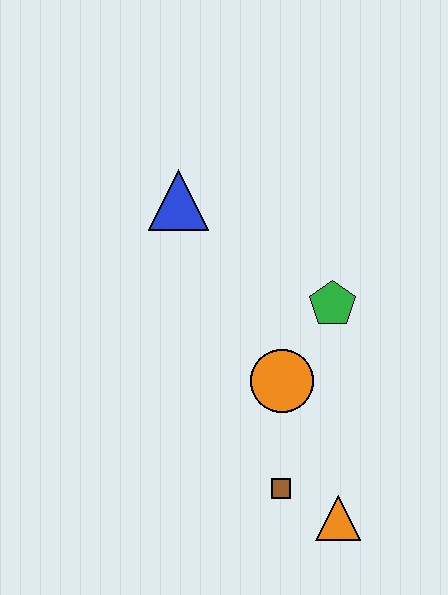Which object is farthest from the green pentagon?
The orange triangle is farthest from the green pentagon.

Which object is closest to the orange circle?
The green pentagon is closest to the orange circle.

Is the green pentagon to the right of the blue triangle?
Yes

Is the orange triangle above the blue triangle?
No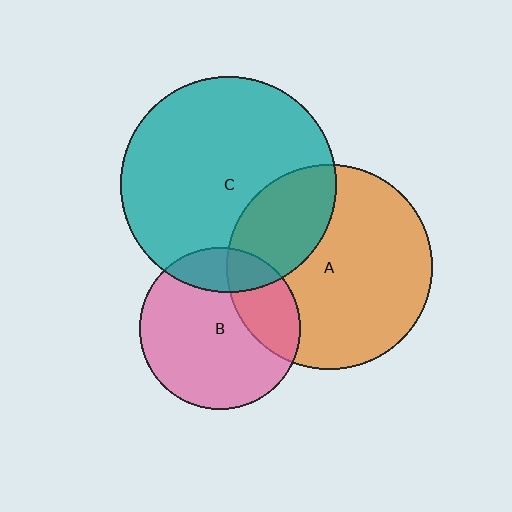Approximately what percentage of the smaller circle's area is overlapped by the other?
Approximately 30%.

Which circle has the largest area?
Circle C (teal).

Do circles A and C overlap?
Yes.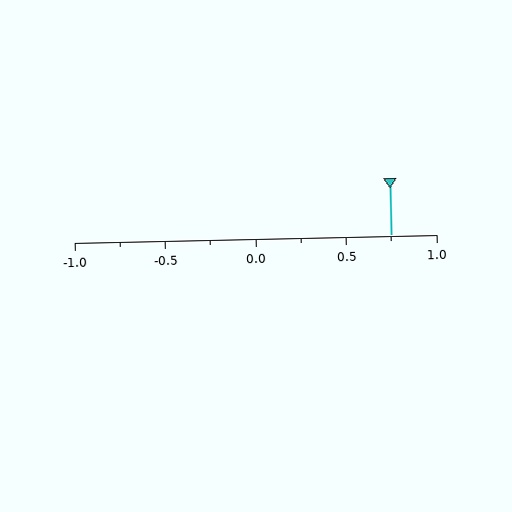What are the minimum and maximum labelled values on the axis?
The axis runs from -1.0 to 1.0.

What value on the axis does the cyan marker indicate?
The marker indicates approximately 0.75.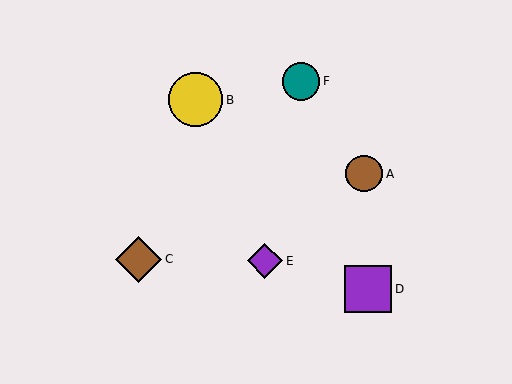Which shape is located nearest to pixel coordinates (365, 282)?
The purple square (labeled D) at (368, 289) is nearest to that location.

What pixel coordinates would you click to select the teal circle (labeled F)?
Click at (301, 81) to select the teal circle F.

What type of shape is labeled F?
Shape F is a teal circle.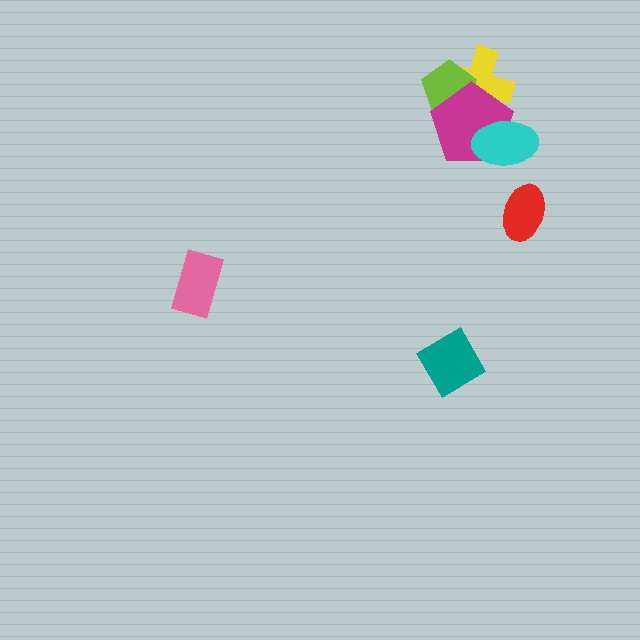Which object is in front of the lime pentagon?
The magenta pentagon is in front of the lime pentagon.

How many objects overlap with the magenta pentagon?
3 objects overlap with the magenta pentagon.